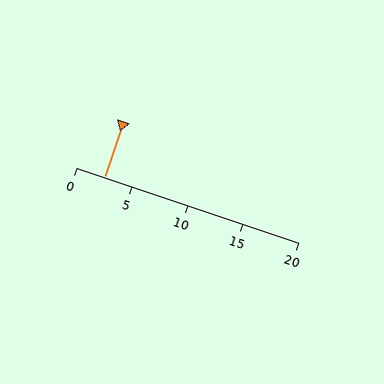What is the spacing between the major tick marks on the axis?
The major ticks are spaced 5 apart.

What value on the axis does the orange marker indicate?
The marker indicates approximately 2.5.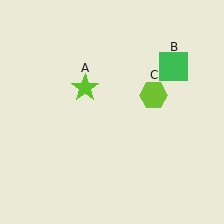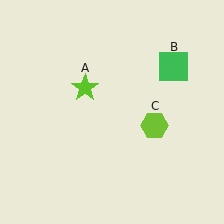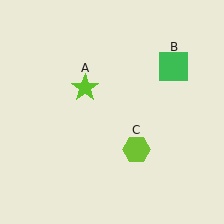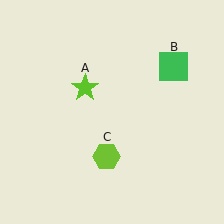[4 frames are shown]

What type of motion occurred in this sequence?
The lime hexagon (object C) rotated clockwise around the center of the scene.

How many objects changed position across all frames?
1 object changed position: lime hexagon (object C).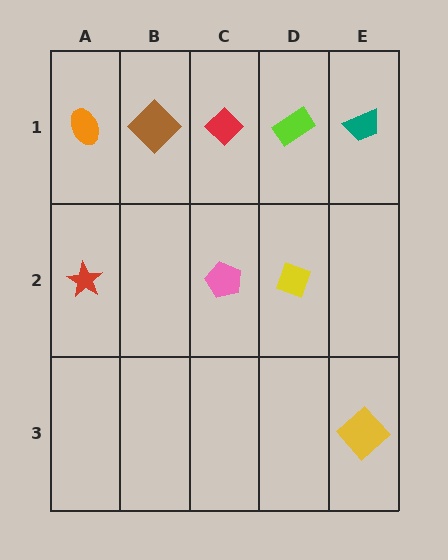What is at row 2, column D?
A yellow diamond.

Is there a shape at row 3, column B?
No, that cell is empty.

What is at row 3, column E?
A yellow diamond.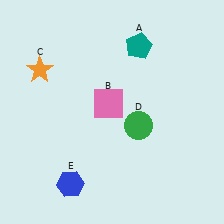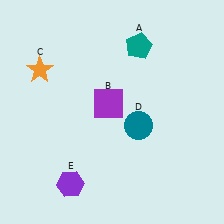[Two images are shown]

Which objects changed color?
B changed from pink to purple. D changed from green to teal. E changed from blue to purple.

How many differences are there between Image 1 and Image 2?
There are 3 differences between the two images.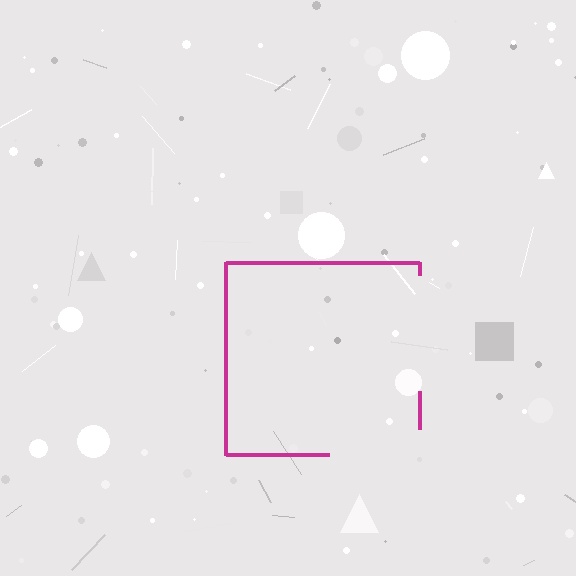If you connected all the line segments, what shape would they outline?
They would outline a square.